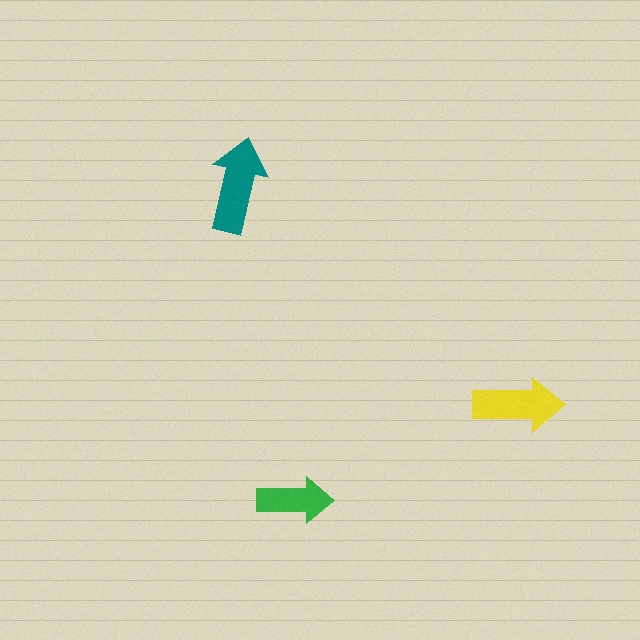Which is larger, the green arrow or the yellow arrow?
The yellow one.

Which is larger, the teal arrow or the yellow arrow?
The teal one.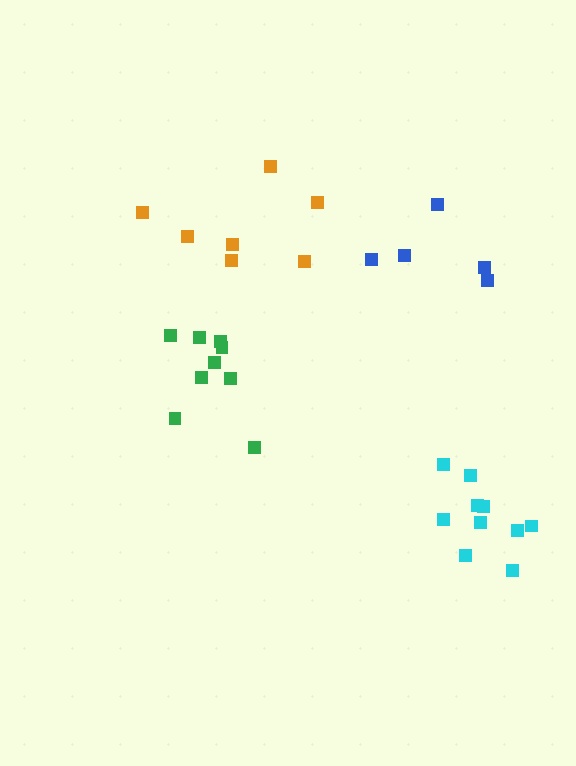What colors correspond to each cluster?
The clusters are colored: green, orange, blue, cyan.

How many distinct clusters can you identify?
There are 4 distinct clusters.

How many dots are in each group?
Group 1: 9 dots, Group 2: 7 dots, Group 3: 5 dots, Group 4: 10 dots (31 total).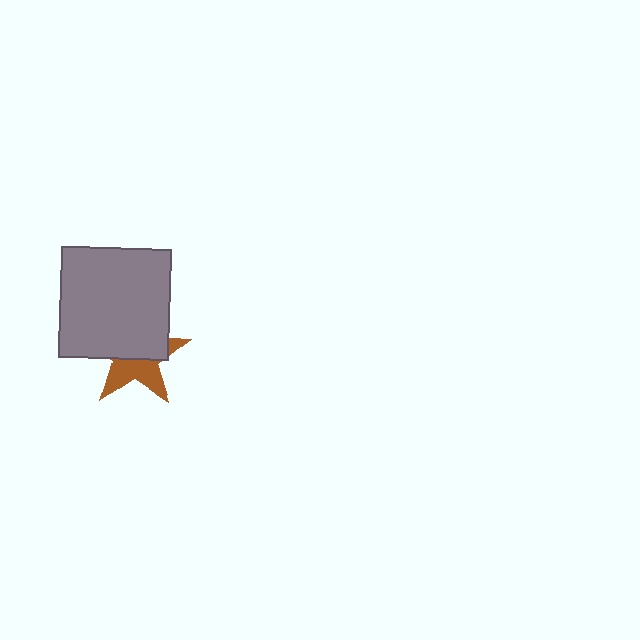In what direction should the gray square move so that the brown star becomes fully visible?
The gray square should move up. That is the shortest direction to clear the overlap and leave the brown star fully visible.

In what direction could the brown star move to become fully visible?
The brown star could move down. That would shift it out from behind the gray square entirely.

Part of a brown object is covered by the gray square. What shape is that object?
It is a star.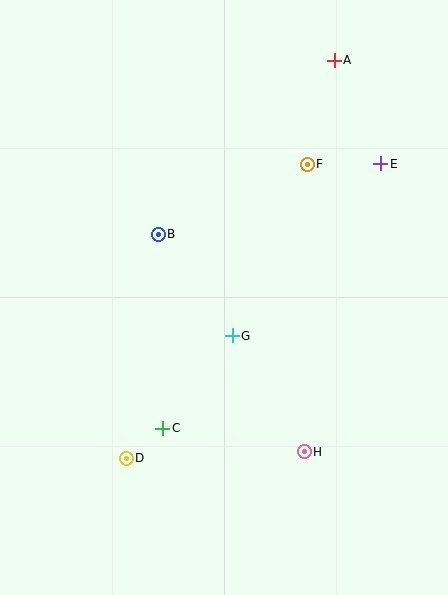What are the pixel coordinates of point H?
Point H is at (304, 452).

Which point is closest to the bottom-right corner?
Point H is closest to the bottom-right corner.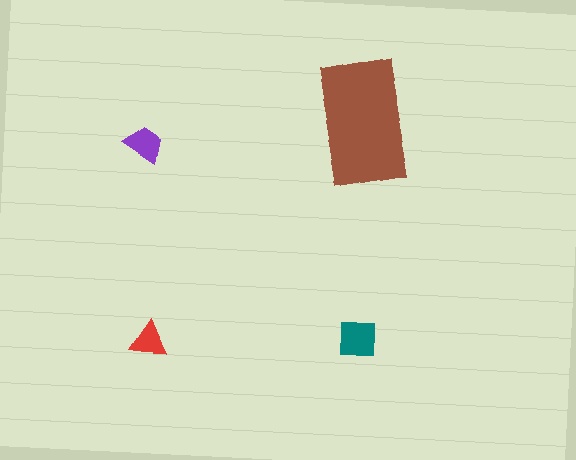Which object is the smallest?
The red triangle.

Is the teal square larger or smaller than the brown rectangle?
Smaller.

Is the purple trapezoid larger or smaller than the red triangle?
Larger.